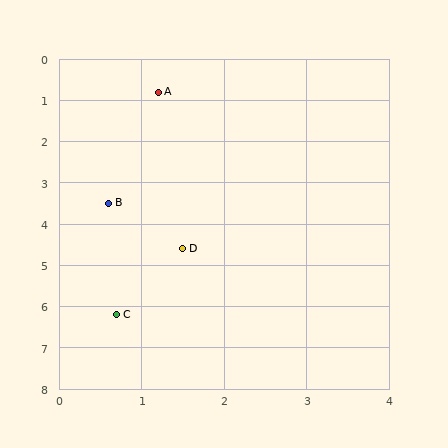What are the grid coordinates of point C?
Point C is at approximately (0.7, 6.2).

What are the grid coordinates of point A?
Point A is at approximately (1.2, 0.8).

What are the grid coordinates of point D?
Point D is at approximately (1.5, 4.6).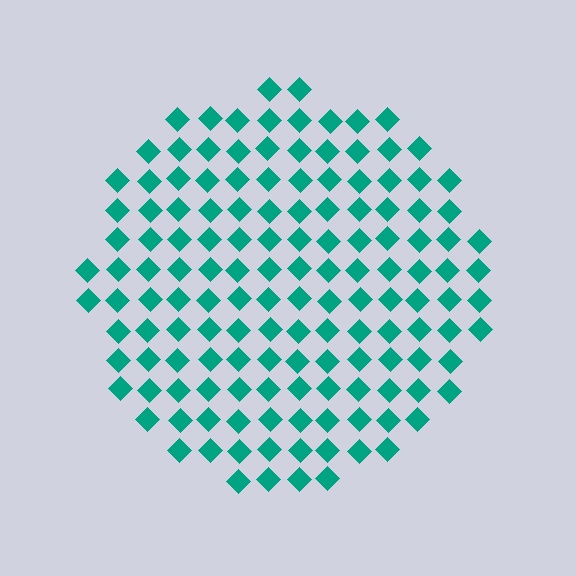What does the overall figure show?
The overall figure shows a circle.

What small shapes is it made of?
It is made of small diamonds.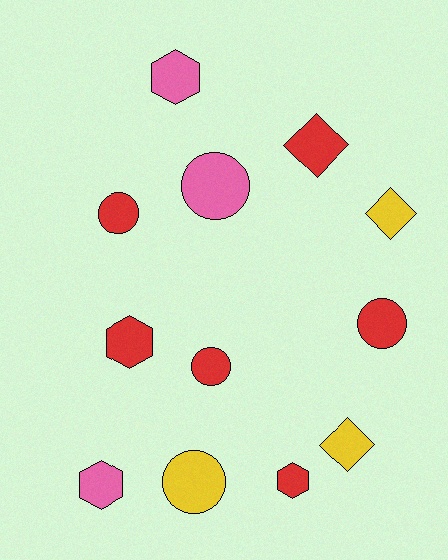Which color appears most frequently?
Red, with 6 objects.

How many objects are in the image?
There are 12 objects.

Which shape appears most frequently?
Circle, with 5 objects.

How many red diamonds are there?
There is 1 red diamond.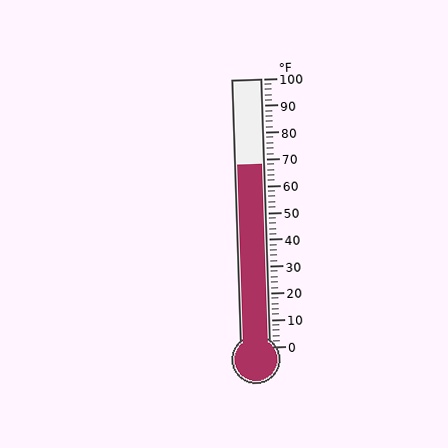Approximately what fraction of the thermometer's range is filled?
The thermometer is filled to approximately 70% of its range.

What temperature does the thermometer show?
The thermometer shows approximately 68°F.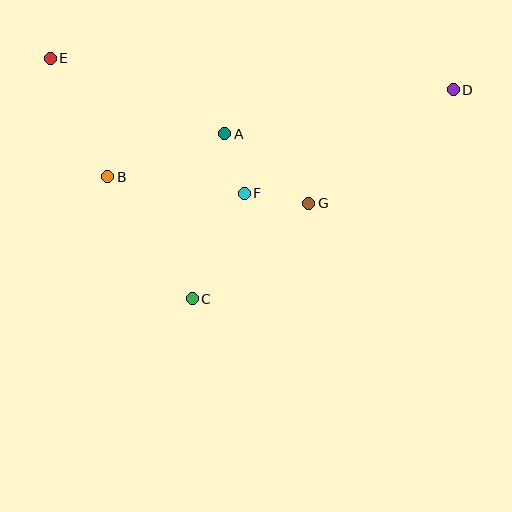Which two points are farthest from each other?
Points D and E are farthest from each other.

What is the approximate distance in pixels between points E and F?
The distance between E and F is approximately 236 pixels.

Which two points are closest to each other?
Points A and F are closest to each other.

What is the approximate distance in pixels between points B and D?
The distance between B and D is approximately 356 pixels.